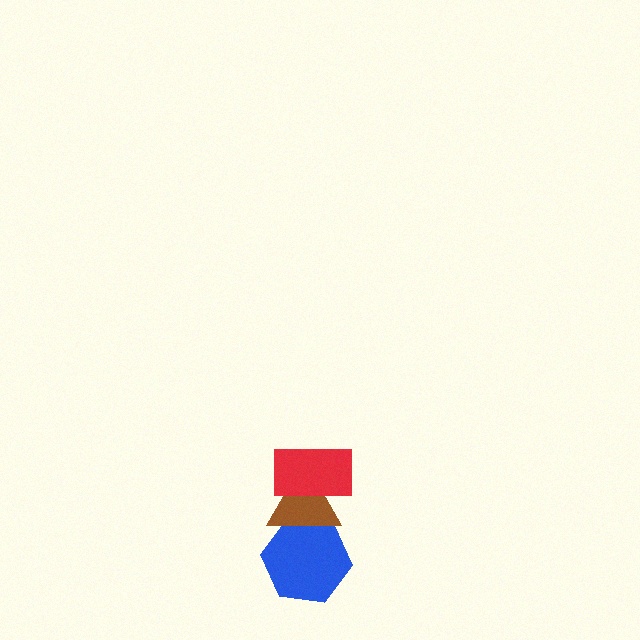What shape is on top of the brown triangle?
The red rectangle is on top of the brown triangle.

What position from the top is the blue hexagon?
The blue hexagon is 3rd from the top.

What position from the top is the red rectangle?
The red rectangle is 1st from the top.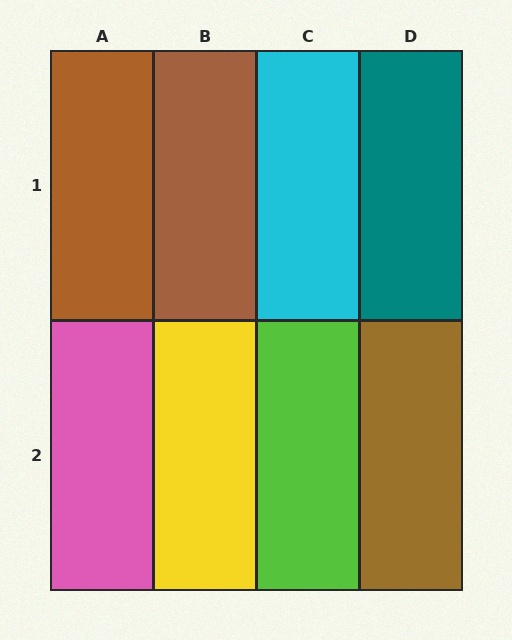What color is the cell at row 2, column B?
Yellow.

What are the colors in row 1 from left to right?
Brown, brown, cyan, teal.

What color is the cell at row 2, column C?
Lime.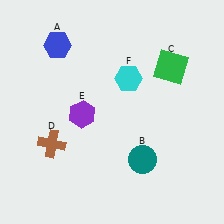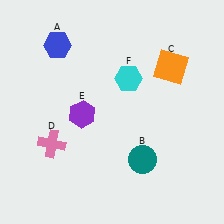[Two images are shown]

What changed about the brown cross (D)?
In Image 1, D is brown. In Image 2, it changed to pink.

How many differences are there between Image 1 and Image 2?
There are 2 differences between the two images.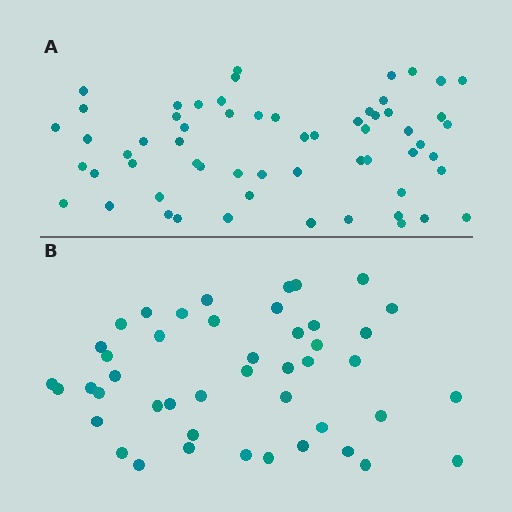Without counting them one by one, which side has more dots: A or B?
Region A (the top region) has more dots.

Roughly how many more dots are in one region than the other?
Region A has approximately 15 more dots than region B.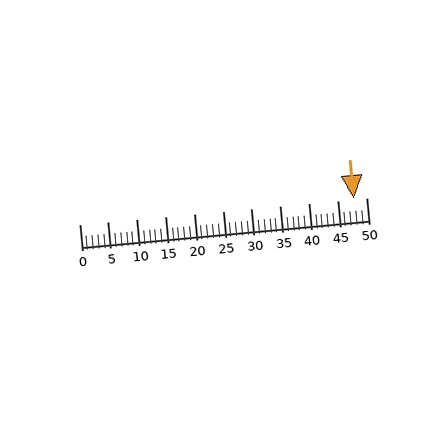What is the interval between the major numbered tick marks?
The major tick marks are spaced 5 units apart.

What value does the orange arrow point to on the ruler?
The orange arrow points to approximately 48.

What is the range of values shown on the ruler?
The ruler shows values from 0 to 50.